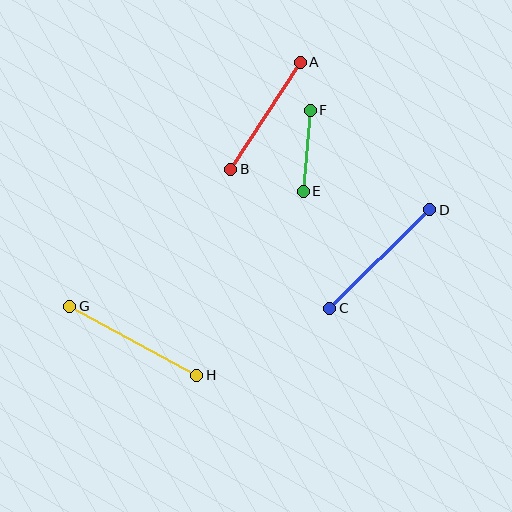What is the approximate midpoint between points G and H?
The midpoint is at approximately (133, 341) pixels.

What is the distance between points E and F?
The distance is approximately 81 pixels.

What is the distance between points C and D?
The distance is approximately 140 pixels.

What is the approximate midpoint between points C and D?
The midpoint is at approximately (380, 259) pixels.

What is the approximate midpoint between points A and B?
The midpoint is at approximately (266, 116) pixels.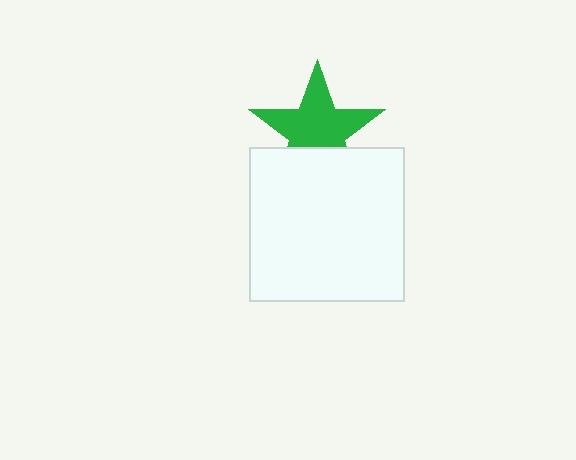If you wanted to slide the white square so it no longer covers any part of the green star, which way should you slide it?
Slide it down — that is the most direct way to separate the two shapes.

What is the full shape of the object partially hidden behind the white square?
The partially hidden object is a green star.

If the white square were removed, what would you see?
You would see the complete green star.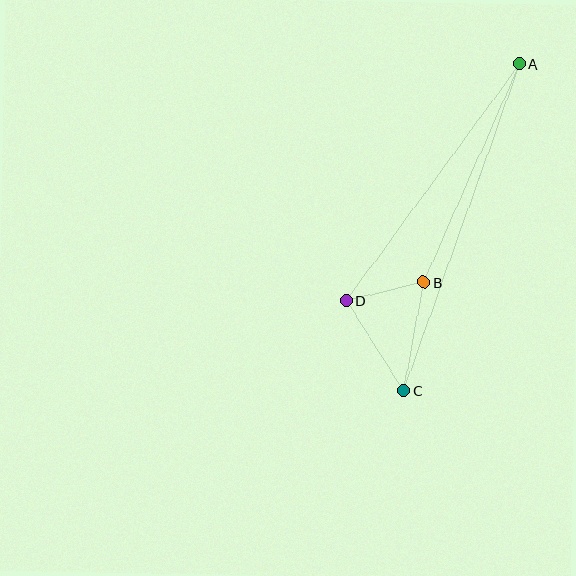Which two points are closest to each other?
Points B and D are closest to each other.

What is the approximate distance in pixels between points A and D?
The distance between A and D is approximately 294 pixels.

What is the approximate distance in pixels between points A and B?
The distance between A and B is approximately 238 pixels.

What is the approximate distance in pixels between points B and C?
The distance between B and C is approximately 111 pixels.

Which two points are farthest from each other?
Points A and C are farthest from each other.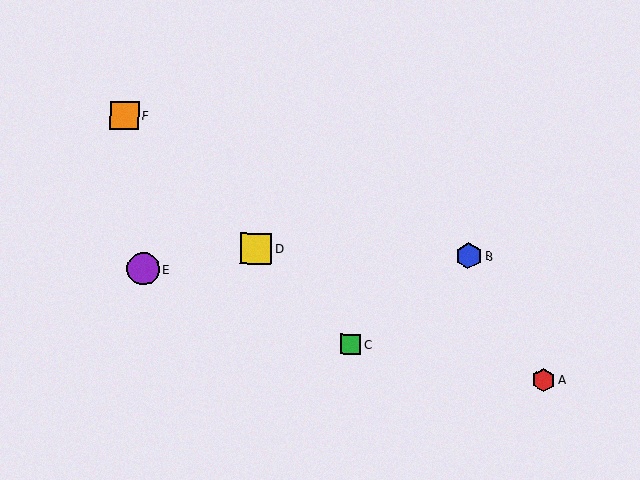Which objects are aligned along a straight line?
Objects C, D, F are aligned along a straight line.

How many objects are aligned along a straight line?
3 objects (C, D, F) are aligned along a straight line.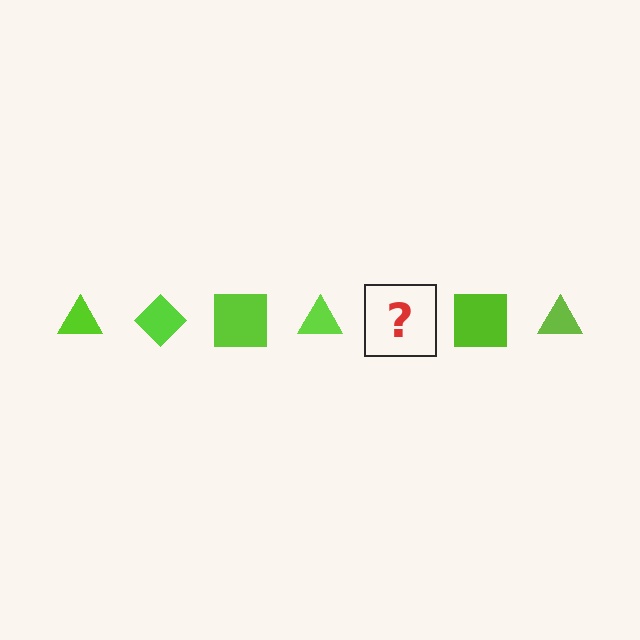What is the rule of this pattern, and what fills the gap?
The rule is that the pattern cycles through triangle, diamond, square shapes in lime. The gap should be filled with a lime diamond.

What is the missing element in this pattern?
The missing element is a lime diamond.